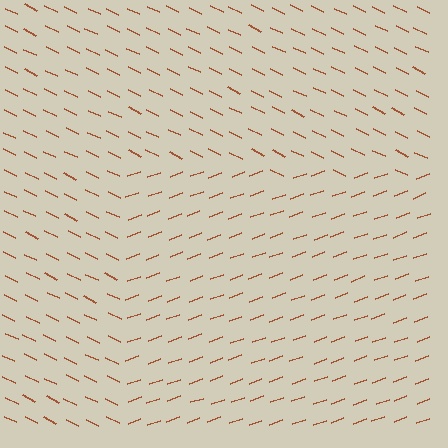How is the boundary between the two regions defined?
The boundary is defined purely by a change in line orientation (approximately 45 degrees difference). All lines are the same color and thickness.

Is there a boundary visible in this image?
Yes, there is a texture boundary formed by a change in line orientation.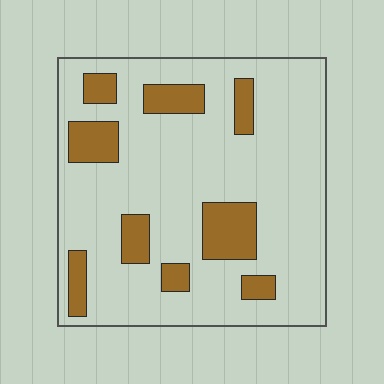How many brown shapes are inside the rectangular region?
9.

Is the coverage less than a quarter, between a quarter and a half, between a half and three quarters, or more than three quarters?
Less than a quarter.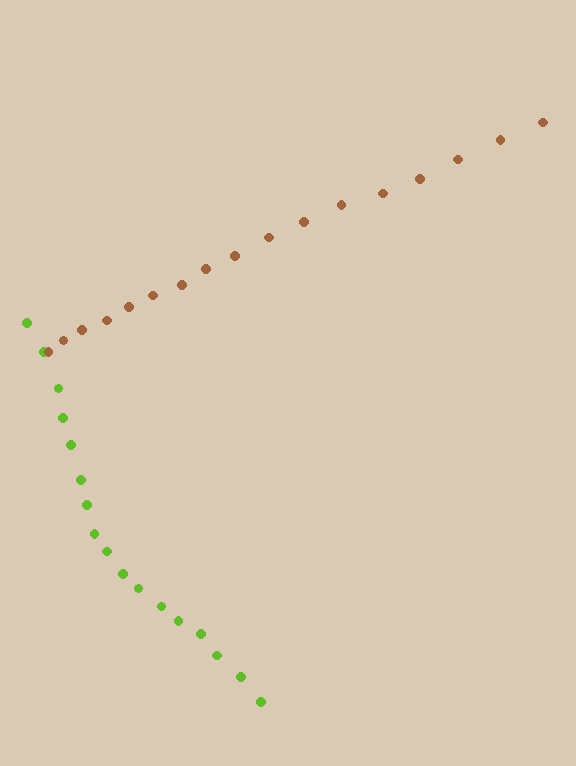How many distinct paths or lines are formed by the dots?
There are 2 distinct paths.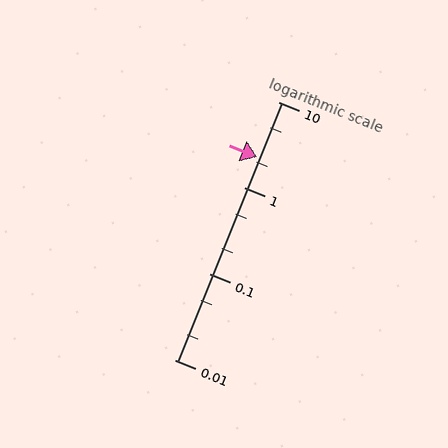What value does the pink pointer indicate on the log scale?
The pointer indicates approximately 2.3.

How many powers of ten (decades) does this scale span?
The scale spans 3 decades, from 0.01 to 10.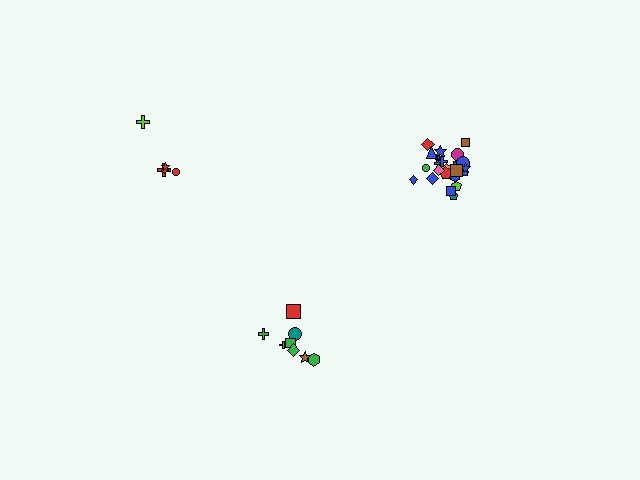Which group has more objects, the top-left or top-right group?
The top-right group.